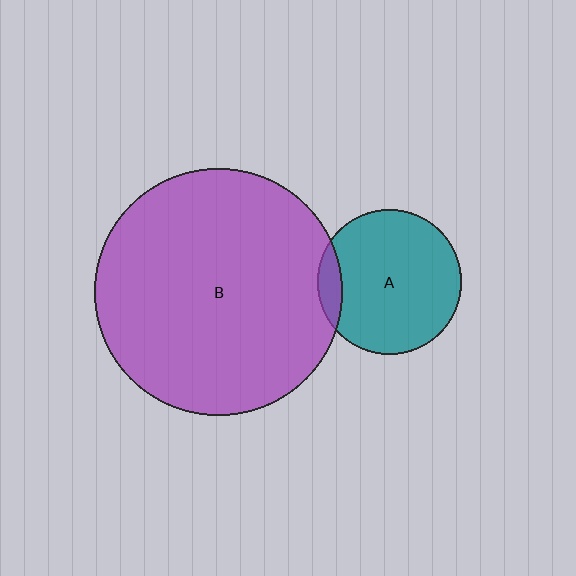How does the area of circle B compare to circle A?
Approximately 2.9 times.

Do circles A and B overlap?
Yes.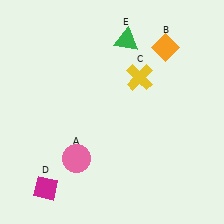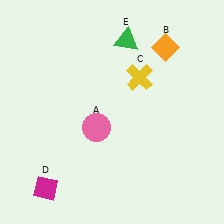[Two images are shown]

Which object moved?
The pink circle (A) moved up.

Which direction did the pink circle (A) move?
The pink circle (A) moved up.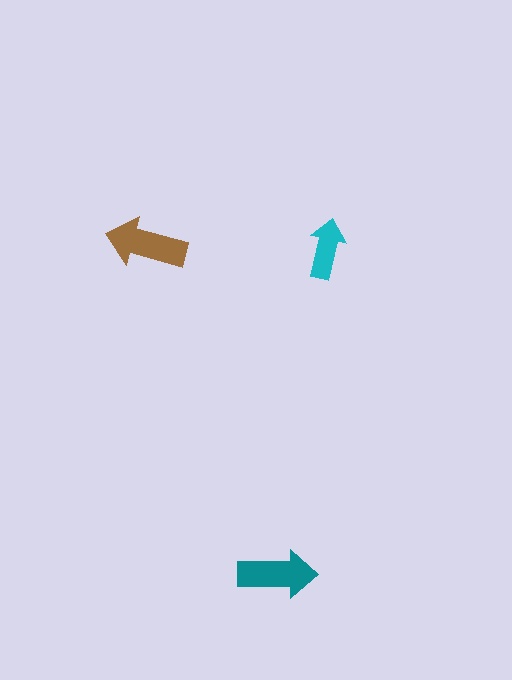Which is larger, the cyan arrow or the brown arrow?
The brown one.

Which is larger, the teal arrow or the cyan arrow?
The teal one.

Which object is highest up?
The brown arrow is topmost.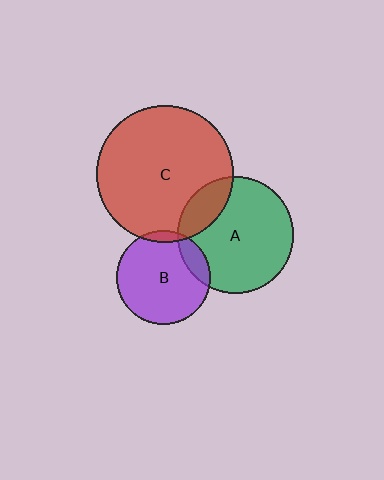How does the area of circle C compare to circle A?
Approximately 1.4 times.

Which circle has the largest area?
Circle C (red).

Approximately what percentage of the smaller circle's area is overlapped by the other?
Approximately 15%.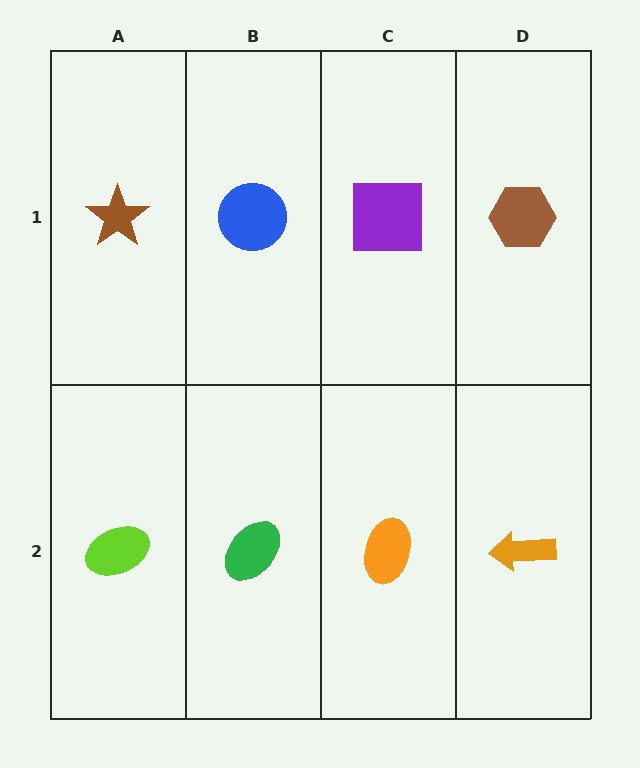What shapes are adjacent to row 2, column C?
A purple square (row 1, column C), a green ellipse (row 2, column B), an orange arrow (row 2, column D).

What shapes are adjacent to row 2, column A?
A brown star (row 1, column A), a green ellipse (row 2, column B).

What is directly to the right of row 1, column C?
A brown hexagon.